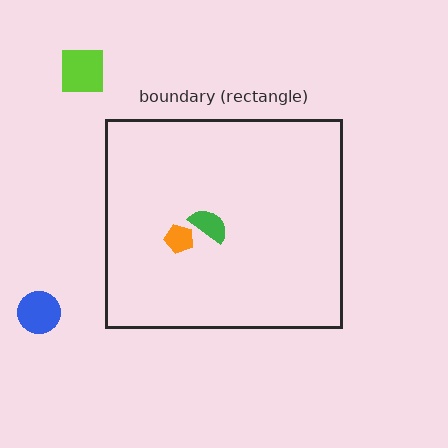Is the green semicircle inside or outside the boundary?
Inside.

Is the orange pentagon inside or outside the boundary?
Inside.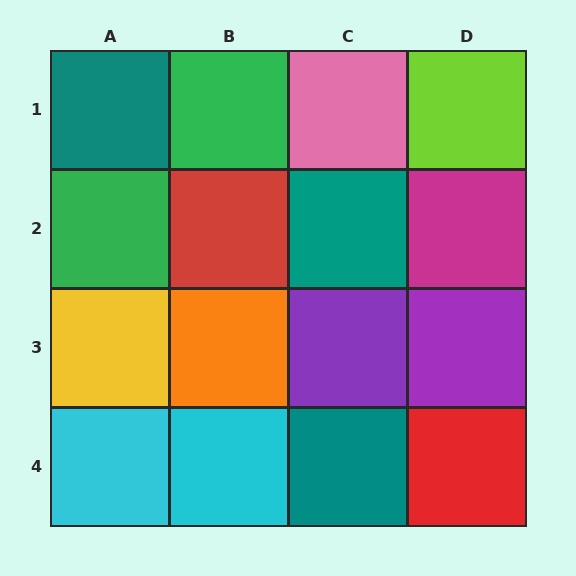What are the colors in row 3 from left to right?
Yellow, orange, purple, purple.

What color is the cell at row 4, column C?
Teal.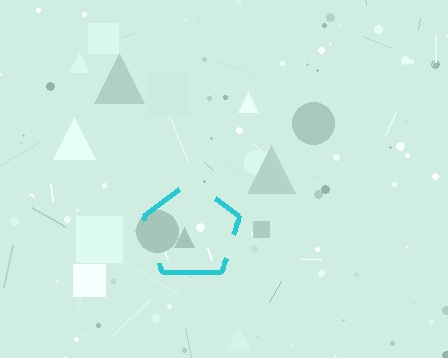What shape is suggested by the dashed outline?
The dashed outline suggests a pentagon.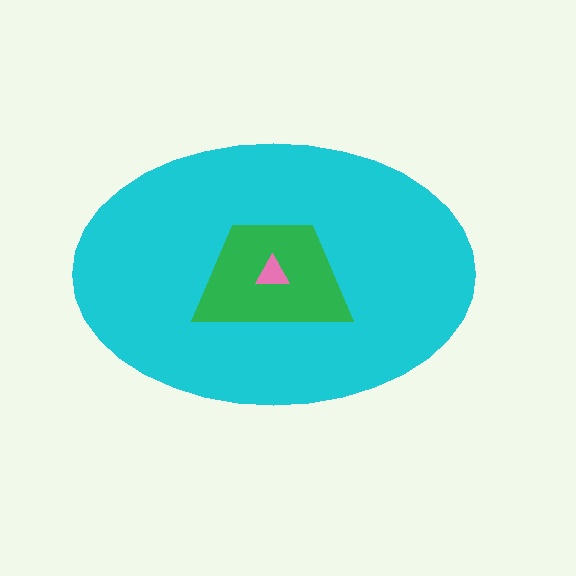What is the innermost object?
The pink triangle.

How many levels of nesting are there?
3.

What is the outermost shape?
The cyan ellipse.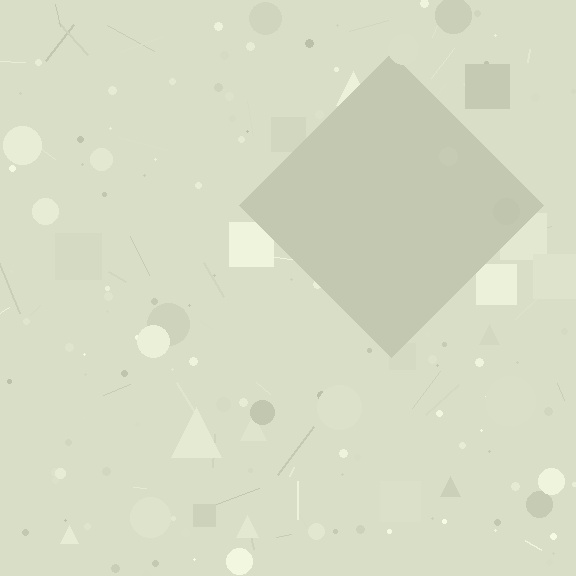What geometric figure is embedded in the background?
A diamond is embedded in the background.